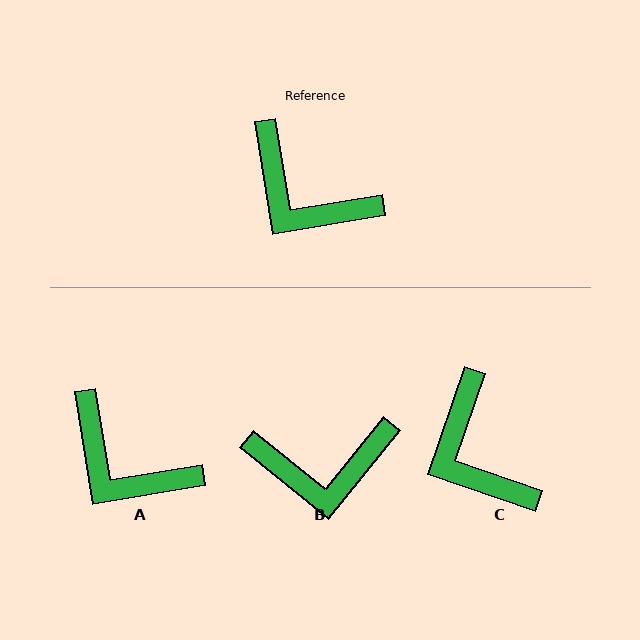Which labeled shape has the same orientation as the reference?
A.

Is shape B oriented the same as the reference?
No, it is off by about 42 degrees.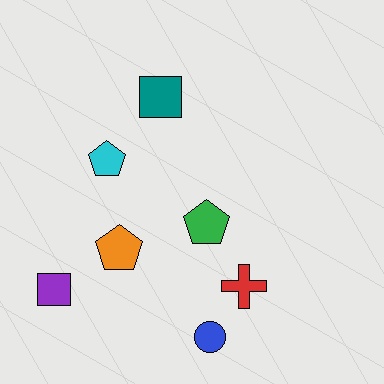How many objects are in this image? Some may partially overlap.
There are 7 objects.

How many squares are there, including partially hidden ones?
There are 2 squares.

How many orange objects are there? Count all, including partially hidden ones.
There is 1 orange object.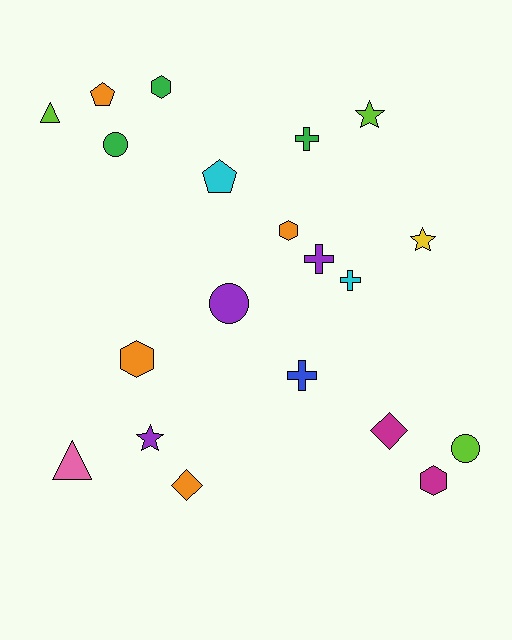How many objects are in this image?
There are 20 objects.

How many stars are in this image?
There are 3 stars.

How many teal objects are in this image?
There are no teal objects.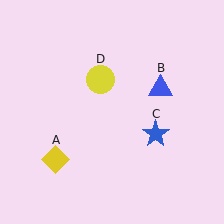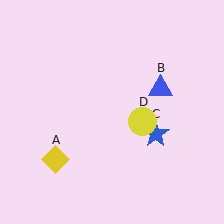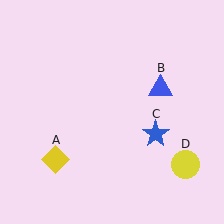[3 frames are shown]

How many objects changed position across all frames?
1 object changed position: yellow circle (object D).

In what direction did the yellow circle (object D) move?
The yellow circle (object D) moved down and to the right.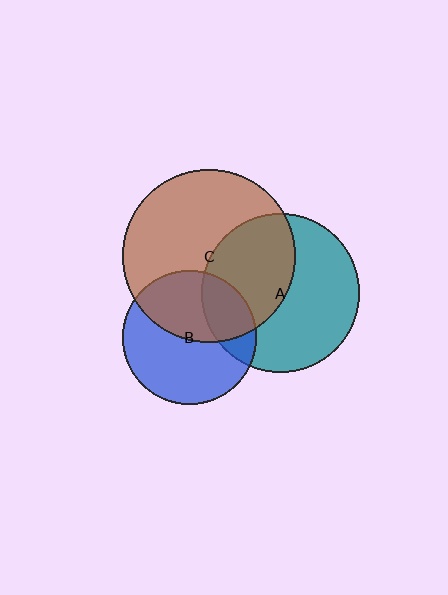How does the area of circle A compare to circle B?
Approximately 1.4 times.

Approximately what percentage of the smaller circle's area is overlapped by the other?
Approximately 45%.